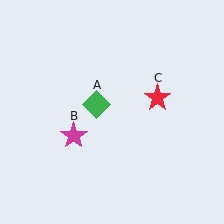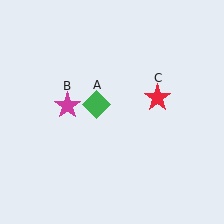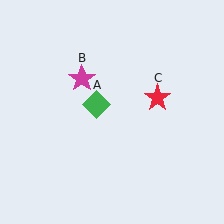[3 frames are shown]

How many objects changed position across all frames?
1 object changed position: magenta star (object B).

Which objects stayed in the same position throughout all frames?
Green diamond (object A) and red star (object C) remained stationary.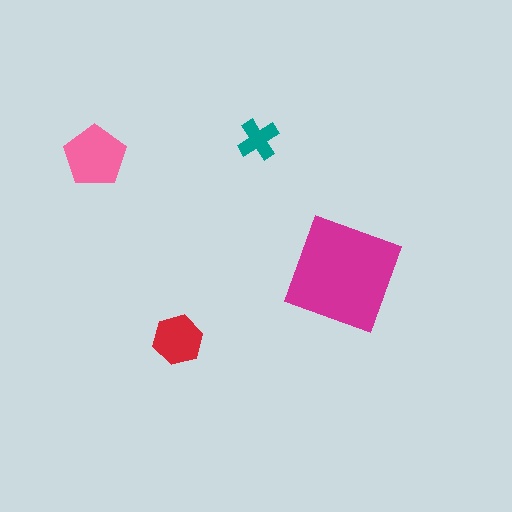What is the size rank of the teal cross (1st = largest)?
4th.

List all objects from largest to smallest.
The magenta diamond, the pink pentagon, the red hexagon, the teal cross.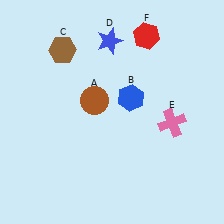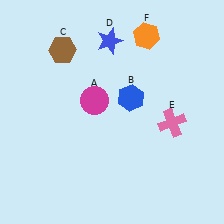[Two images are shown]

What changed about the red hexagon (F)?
In Image 1, F is red. In Image 2, it changed to orange.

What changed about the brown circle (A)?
In Image 1, A is brown. In Image 2, it changed to magenta.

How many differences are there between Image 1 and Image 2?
There are 2 differences between the two images.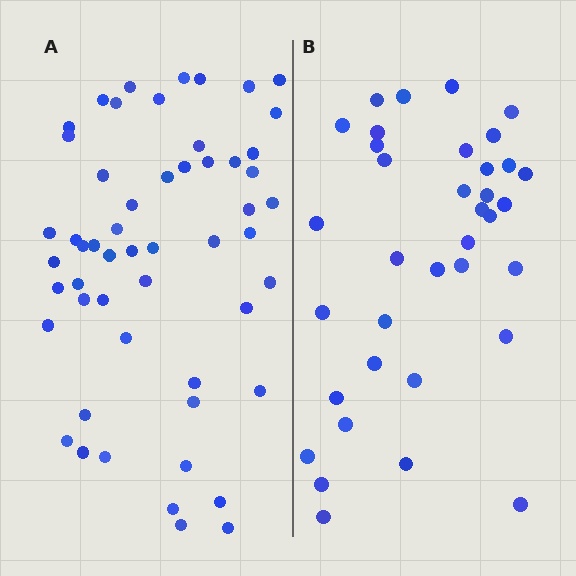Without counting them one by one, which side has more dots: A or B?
Region A (the left region) has more dots.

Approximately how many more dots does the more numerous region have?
Region A has approximately 20 more dots than region B.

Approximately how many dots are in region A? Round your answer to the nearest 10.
About 50 dots. (The exact count is 54, which rounds to 50.)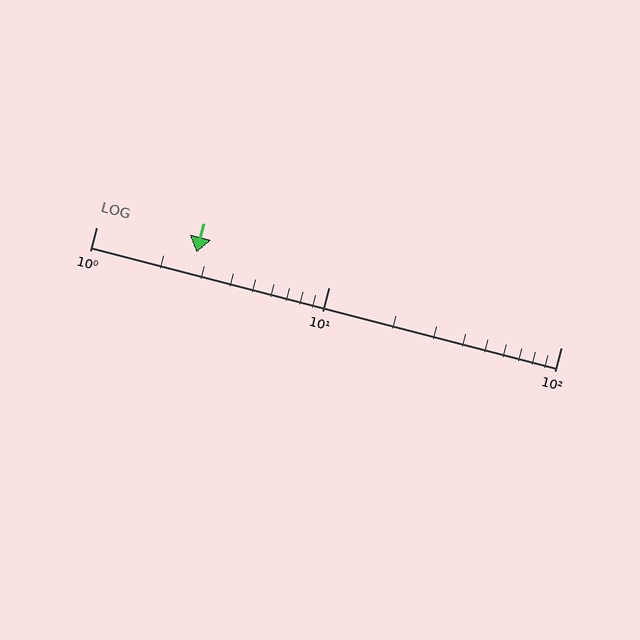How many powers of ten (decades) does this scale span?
The scale spans 2 decades, from 1 to 100.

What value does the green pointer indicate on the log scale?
The pointer indicates approximately 2.7.